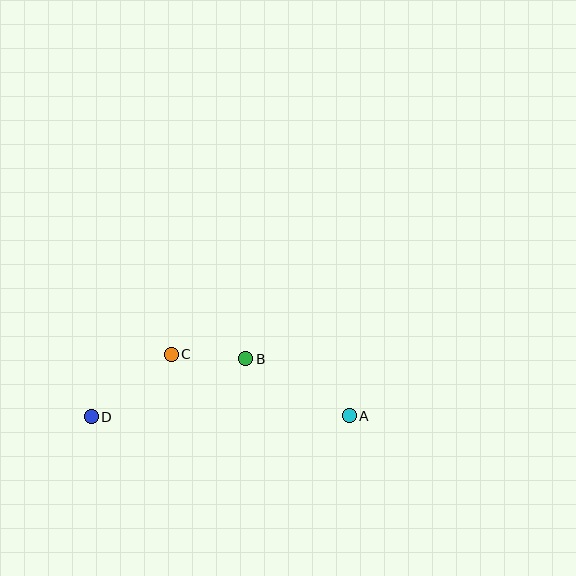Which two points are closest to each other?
Points B and C are closest to each other.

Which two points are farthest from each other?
Points A and D are farthest from each other.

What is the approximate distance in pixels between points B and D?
The distance between B and D is approximately 165 pixels.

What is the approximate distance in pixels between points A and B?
The distance between A and B is approximately 118 pixels.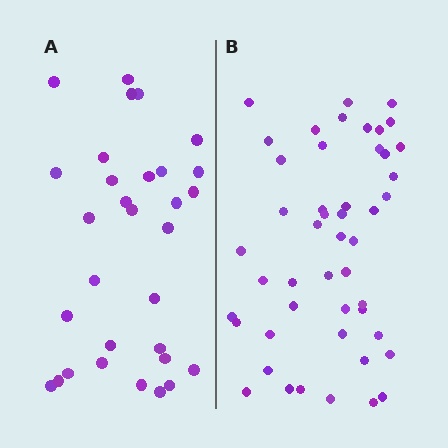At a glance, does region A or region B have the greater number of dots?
Region B (the right region) has more dots.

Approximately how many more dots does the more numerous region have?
Region B has approximately 15 more dots than region A.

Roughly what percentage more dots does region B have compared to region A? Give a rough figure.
About 55% more.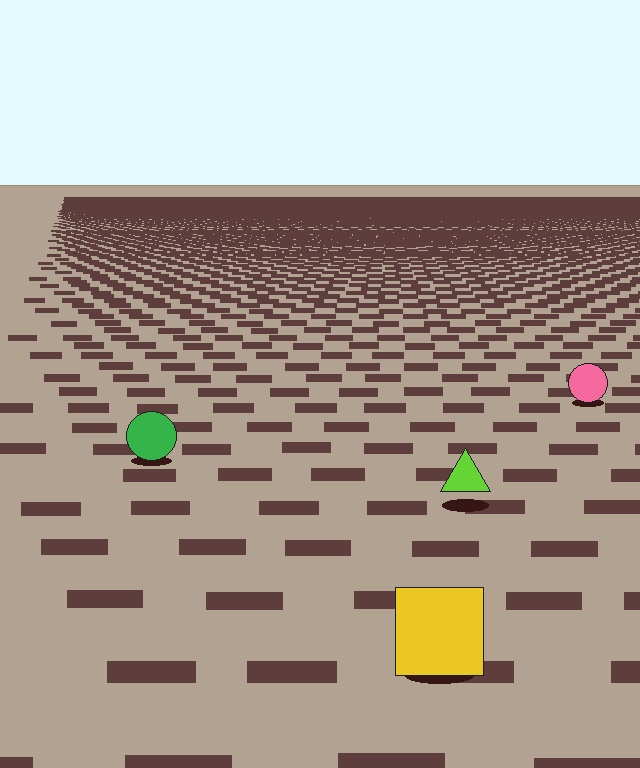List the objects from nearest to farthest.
From nearest to farthest: the yellow square, the lime triangle, the green circle, the pink circle.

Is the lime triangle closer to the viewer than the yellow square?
No. The yellow square is closer — you can tell from the texture gradient: the ground texture is coarser near it.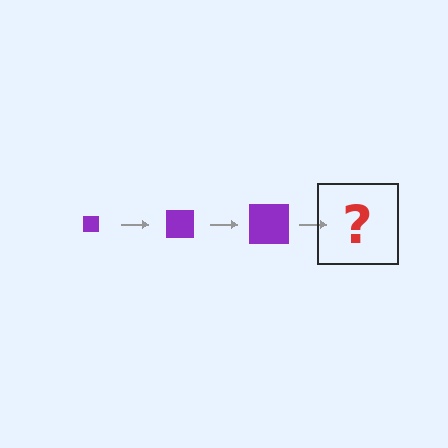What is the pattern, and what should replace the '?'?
The pattern is that the square gets progressively larger each step. The '?' should be a purple square, larger than the previous one.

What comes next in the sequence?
The next element should be a purple square, larger than the previous one.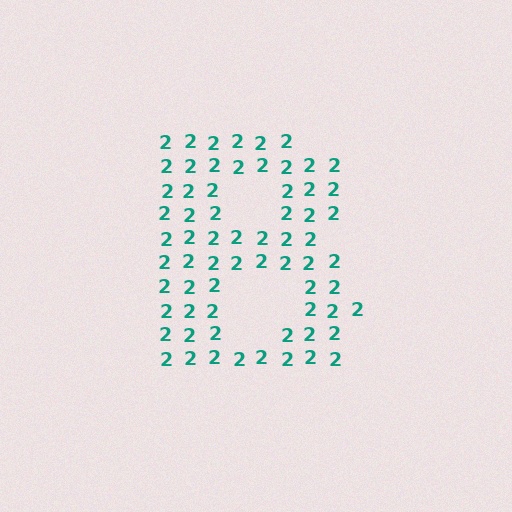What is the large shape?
The large shape is the letter B.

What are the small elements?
The small elements are digit 2's.